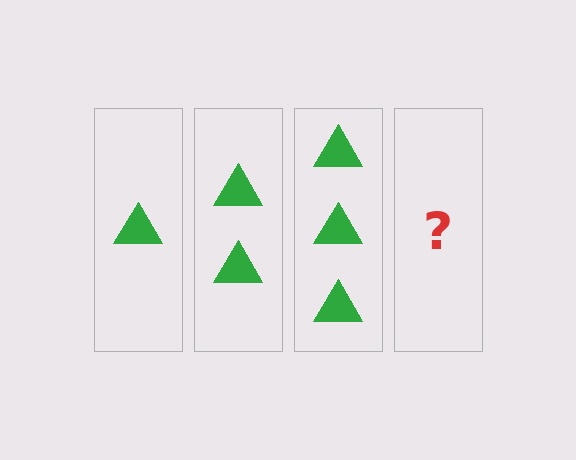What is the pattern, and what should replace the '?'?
The pattern is that each step adds one more triangle. The '?' should be 4 triangles.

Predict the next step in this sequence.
The next step is 4 triangles.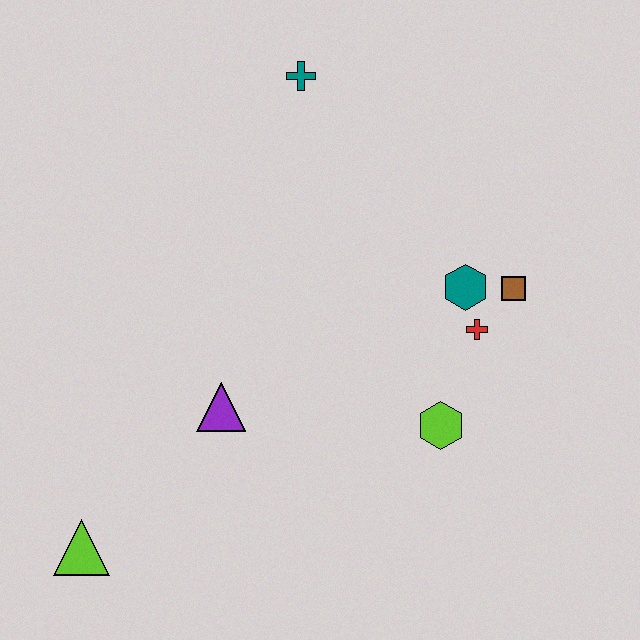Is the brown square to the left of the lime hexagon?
No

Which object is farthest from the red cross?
The lime triangle is farthest from the red cross.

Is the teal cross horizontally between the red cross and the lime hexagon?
No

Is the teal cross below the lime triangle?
No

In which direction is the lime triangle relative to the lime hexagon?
The lime triangle is to the left of the lime hexagon.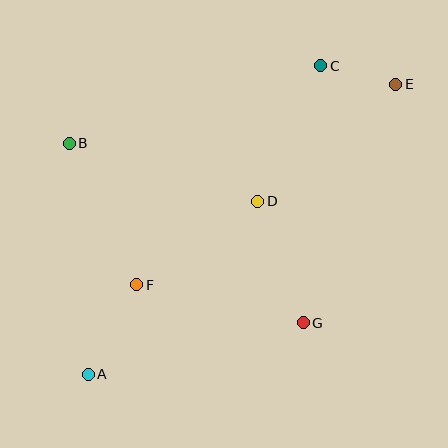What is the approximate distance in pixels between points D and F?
The distance between D and F is approximately 147 pixels.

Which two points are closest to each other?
Points C and E are closest to each other.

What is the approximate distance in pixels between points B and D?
The distance between B and D is approximately 197 pixels.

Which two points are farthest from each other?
Points A and E are farthest from each other.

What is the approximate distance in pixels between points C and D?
The distance between C and D is approximately 149 pixels.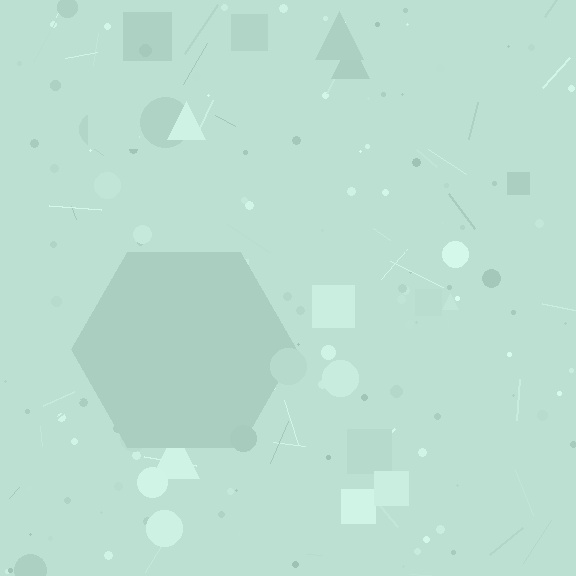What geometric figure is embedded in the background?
A hexagon is embedded in the background.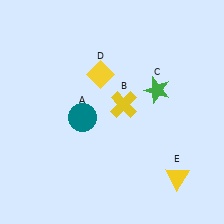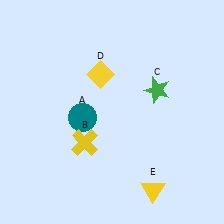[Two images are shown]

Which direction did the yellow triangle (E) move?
The yellow triangle (E) moved left.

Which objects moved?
The objects that moved are: the yellow cross (B), the yellow triangle (E).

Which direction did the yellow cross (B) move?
The yellow cross (B) moved left.